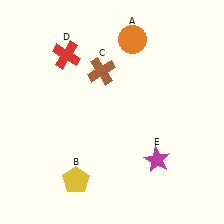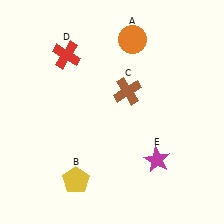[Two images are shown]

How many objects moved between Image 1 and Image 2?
1 object moved between the two images.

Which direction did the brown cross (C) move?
The brown cross (C) moved right.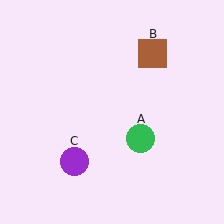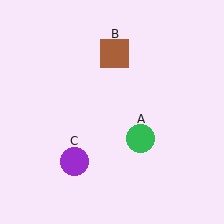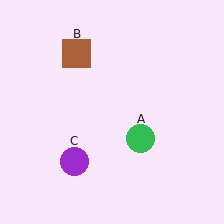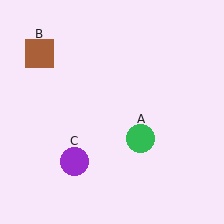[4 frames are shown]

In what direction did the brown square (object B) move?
The brown square (object B) moved left.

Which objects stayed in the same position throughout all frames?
Green circle (object A) and purple circle (object C) remained stationary.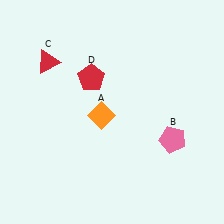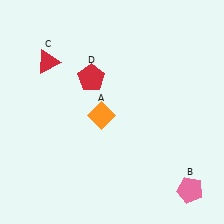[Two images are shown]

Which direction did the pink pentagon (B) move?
The pink pentagon (B) moved down.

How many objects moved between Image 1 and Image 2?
1 object moved between the two images.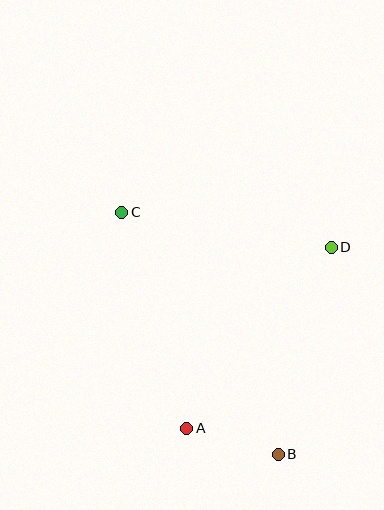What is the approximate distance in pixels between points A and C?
The distance between A and C is approximately 226 pixels.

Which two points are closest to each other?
Points A and B are closest to each other.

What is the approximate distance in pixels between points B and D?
The distance between B and D is approximately 214 pixels.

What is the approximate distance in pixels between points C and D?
The distance between C and D is approximately 212 pixels.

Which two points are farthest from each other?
Points B and C are farthest from each other.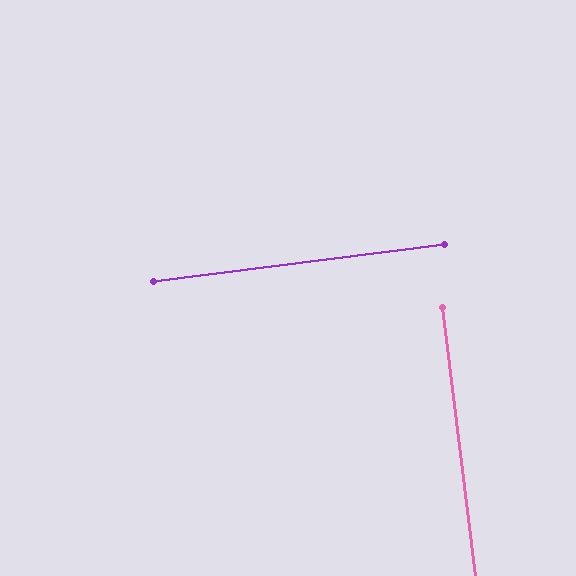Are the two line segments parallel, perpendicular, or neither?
Perpendicular — they meet at approximately 90°.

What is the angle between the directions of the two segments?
Approximately 90 degrees.